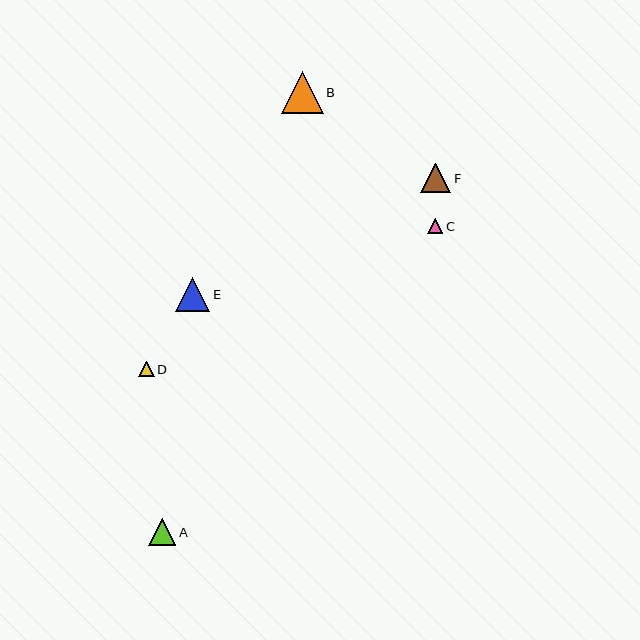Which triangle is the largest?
Triangle B is the largest with a size of approximately 42 pixels.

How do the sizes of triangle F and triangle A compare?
Triangle F and triangle A are approximately the same size.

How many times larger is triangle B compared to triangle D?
Triangle B is approximately 2.7 times the size of triangle D.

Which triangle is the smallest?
Triangle C is the smallest with a size of approximately 15 pixels.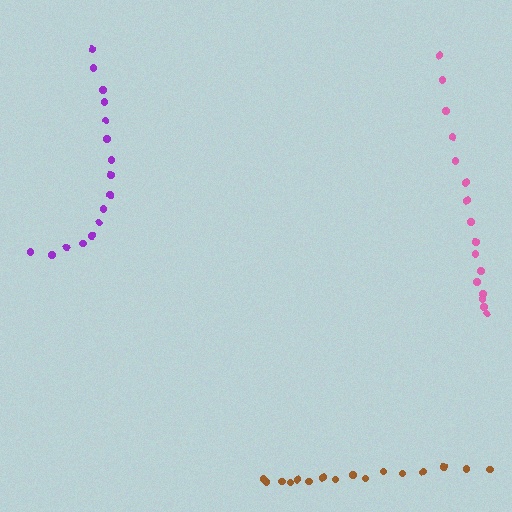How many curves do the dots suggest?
There are 3 distinct paths.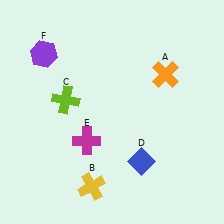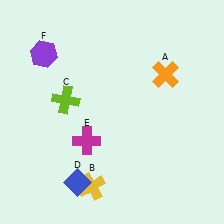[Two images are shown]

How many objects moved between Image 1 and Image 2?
1 object moved between the two images.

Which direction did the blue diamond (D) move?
The blue diamond (D) moved left.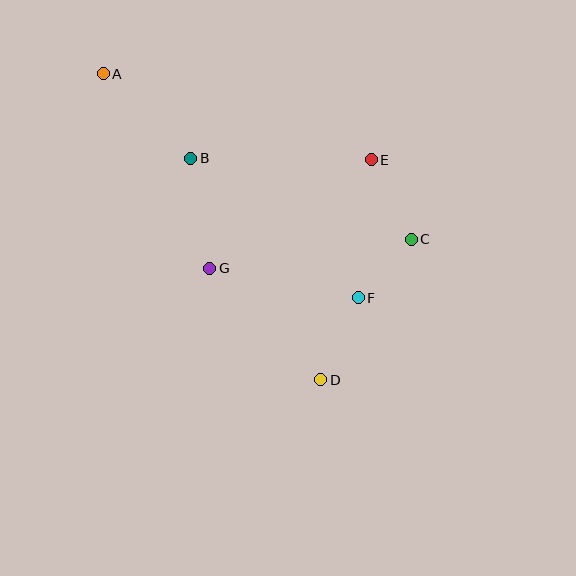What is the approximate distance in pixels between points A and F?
The distance between A and F is approximately 339 pixels.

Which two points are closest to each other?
Points C and F are closest to each other.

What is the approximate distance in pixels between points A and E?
The distance between A and E is approximately 281 pixels.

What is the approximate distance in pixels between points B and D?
The distance between B and D is approximately 256 pixels.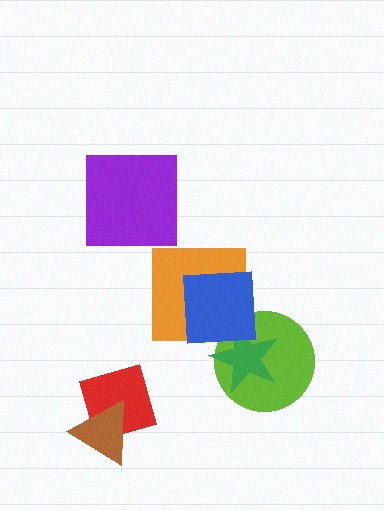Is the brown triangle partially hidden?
No, no other shape covers it.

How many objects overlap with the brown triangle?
1 object overlaps with the brown triangle.